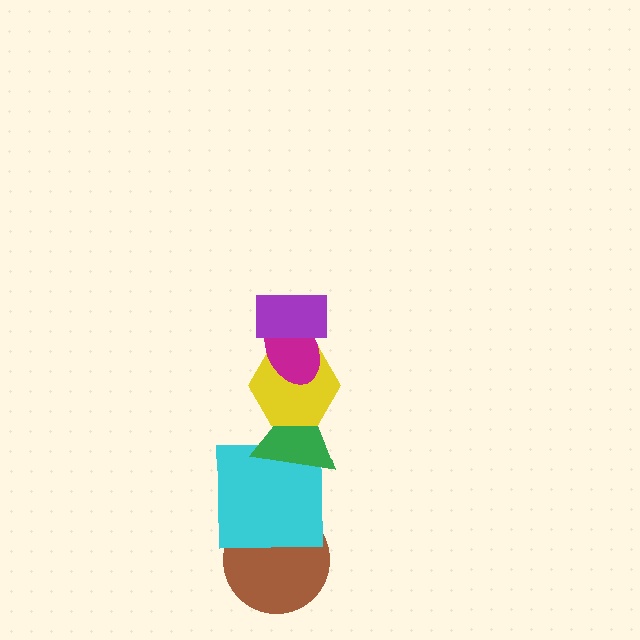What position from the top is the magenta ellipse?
The magenta ellipse is 2nd from the top.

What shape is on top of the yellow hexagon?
The magenta ellipse is on top of the yellow hexagon.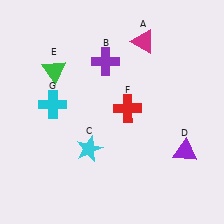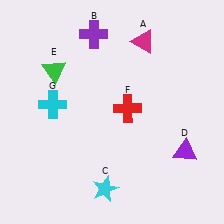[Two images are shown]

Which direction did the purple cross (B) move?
The purple cross (B) moved up.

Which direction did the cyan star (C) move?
The cyan star (C) moved down.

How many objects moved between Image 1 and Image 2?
2 objects moved between the two images.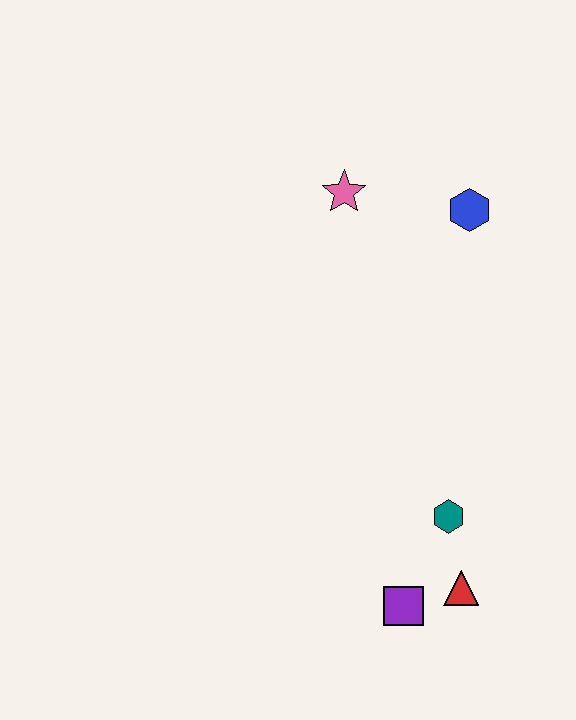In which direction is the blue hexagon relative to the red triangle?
The blue hexagon is above the red triangle.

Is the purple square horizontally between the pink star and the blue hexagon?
Yes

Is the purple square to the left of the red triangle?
Yes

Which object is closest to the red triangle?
The purple square is closest to the red triangle.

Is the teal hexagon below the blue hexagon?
Yes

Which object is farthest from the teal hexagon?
The pink star is farthest from the teal hexagon.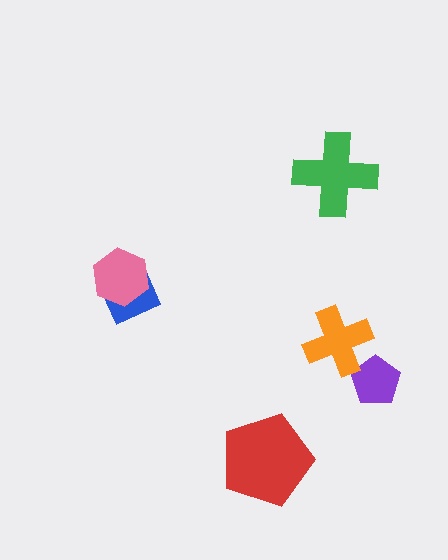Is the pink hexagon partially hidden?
No, no other shape covers it.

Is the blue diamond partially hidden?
Yes, it is partially covered by another shape.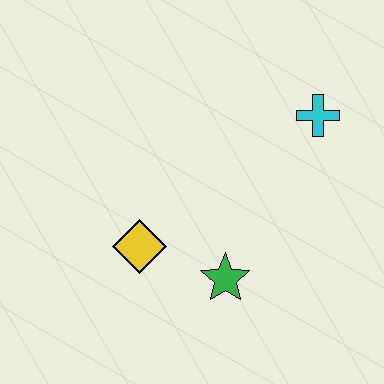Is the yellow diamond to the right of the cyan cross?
No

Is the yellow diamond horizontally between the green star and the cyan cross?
No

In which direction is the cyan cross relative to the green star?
The cyan cross is above the green star.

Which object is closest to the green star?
The yellow diamond is closest to the green star.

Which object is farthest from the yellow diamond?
The cyan cross is farthest from the yellow diamond.